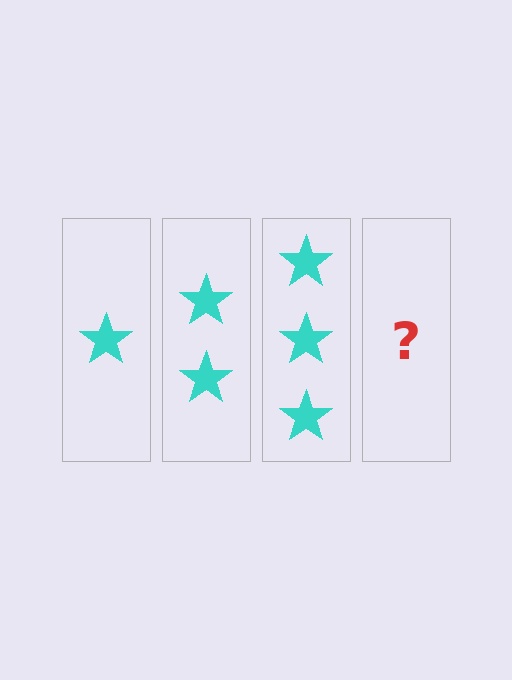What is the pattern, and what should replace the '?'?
The pattern is that each step adds one more star. The '?' should be 4 stars.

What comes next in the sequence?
The next element should be 4 stars.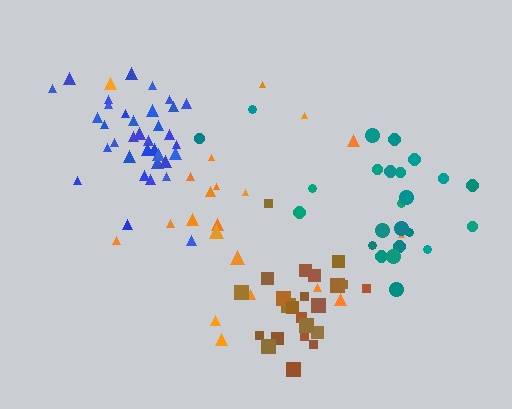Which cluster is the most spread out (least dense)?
Orange.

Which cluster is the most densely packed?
Blue.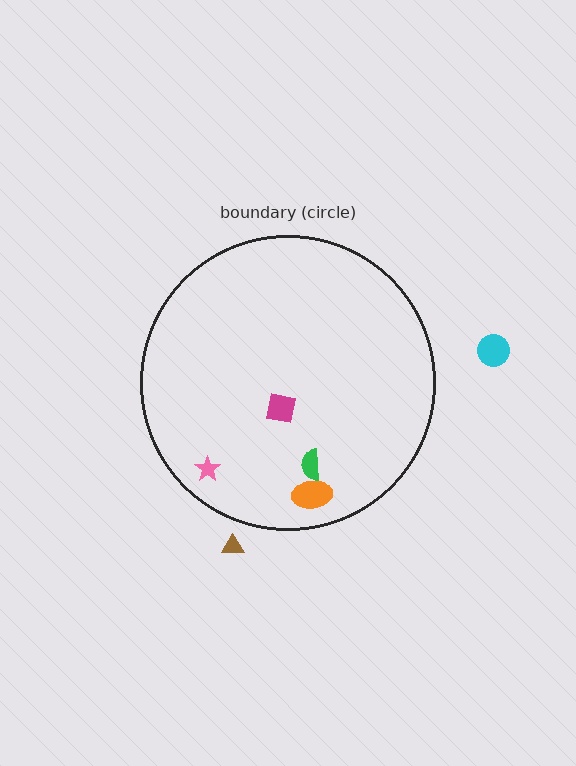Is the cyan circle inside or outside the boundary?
Outside.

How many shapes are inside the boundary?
4 inside, 2 outside.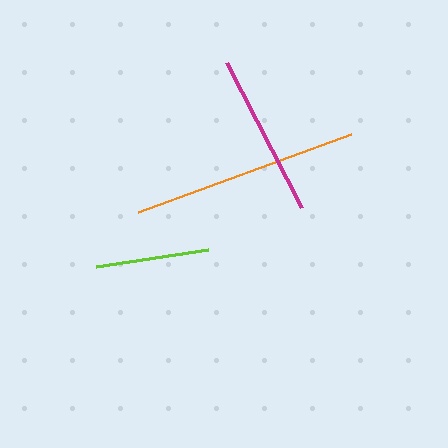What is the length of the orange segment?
The orange segment is approximately 226 pixels long.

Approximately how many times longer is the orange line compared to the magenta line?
The orange line is approximately 1.4 times the length of the magenta line.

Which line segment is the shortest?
The lime line is the shortest at approximately 113 pixels.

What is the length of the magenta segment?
The magenta segment is approximately 164 pixels long.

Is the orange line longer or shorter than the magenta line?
The orange line is longer than the magenta line.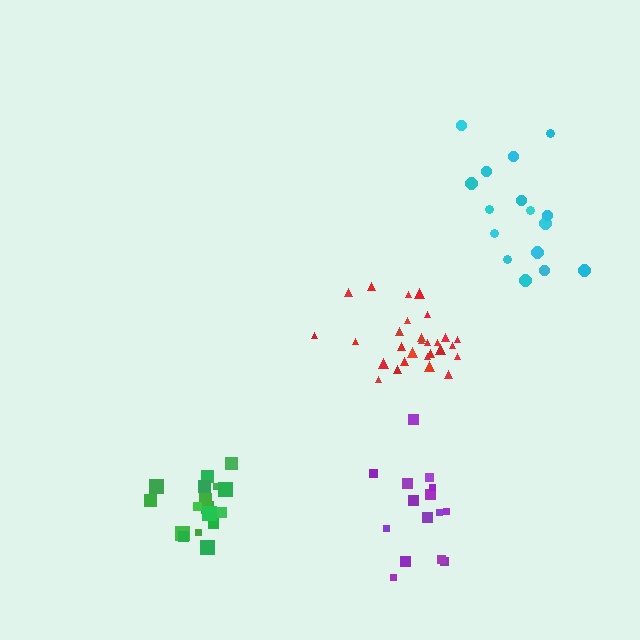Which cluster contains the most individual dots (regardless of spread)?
Red (28).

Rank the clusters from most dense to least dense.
green, red, purple, cyan.